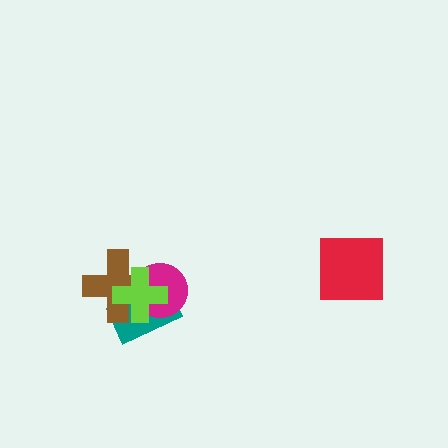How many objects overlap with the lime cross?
3 objects overlap with the lime cross.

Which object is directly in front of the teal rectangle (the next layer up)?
The brown cross is directly in front of the teal rectangle.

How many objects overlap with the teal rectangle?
3 objects overlap with the teal rectangle.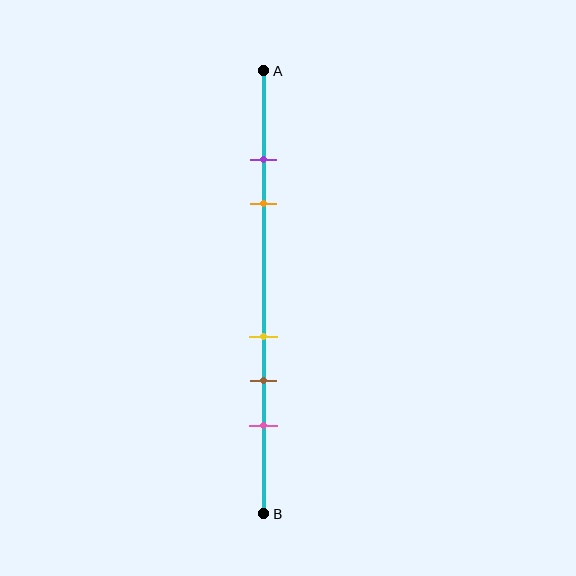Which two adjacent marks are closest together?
The purple and orange marks are the closest adjacent pair.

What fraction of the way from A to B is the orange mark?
The orange mark is approximately 30% (0.3) of the way from A to B.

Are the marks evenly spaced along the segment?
No, the marks are not evenly spaced.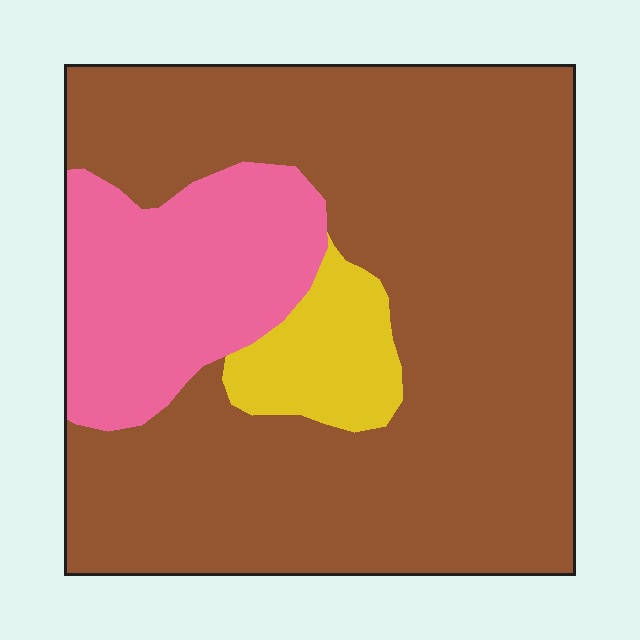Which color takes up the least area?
Yellow, at roughly 10%.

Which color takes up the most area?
Brown, at roughly 75%.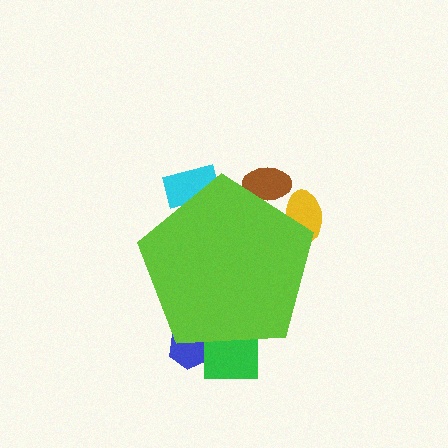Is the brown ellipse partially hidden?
Yes, the brown ellipse is partially hidden behind the lime pentagon.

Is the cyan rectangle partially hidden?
Yes, the cyan rectangle is partially hidden behind the lime pentagon.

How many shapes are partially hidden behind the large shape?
5 shapes are partially hidden.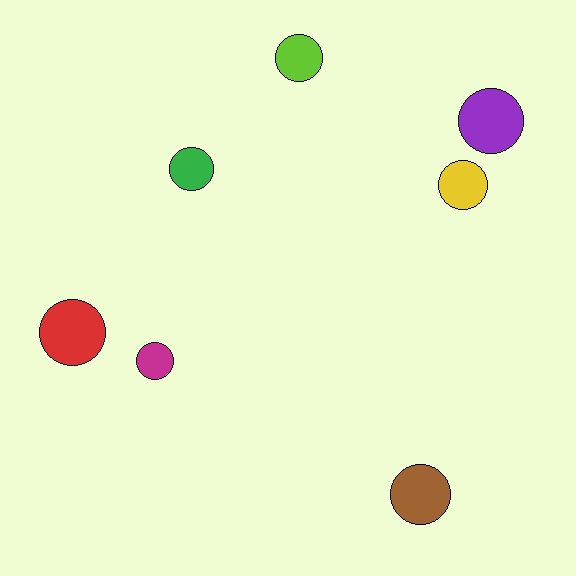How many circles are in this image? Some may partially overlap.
There are 7 circles.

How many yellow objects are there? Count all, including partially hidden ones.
There is 1 yellow object.